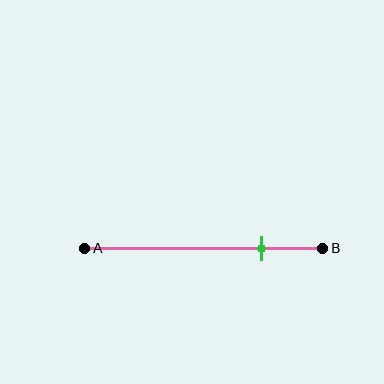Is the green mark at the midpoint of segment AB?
No, the mark is at about 75% from A, not at the 50% midpoint.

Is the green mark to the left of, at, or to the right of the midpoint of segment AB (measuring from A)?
The green mark is to the right of the midpoint of segment AB.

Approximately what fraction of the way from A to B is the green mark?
The green mark is approximately 75% of the way from A to B.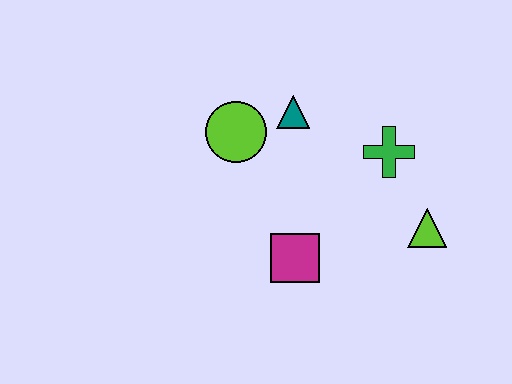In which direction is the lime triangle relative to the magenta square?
The lime triangle is to the right of the magenta square.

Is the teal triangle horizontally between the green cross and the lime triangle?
No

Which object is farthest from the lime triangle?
The lime circle is farthest from the lime triangle.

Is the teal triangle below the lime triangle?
No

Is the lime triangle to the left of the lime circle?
No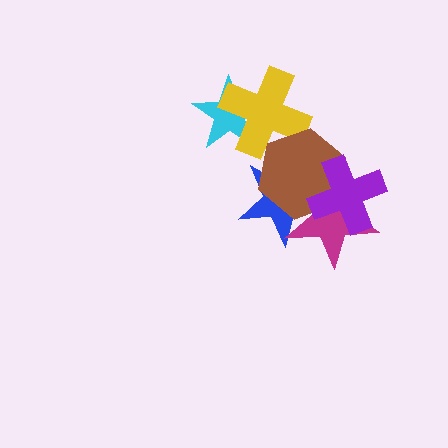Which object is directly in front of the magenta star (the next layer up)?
The brown hexagon is directly in front of the magenta star.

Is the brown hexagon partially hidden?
Yes, it is partially covered by another shape.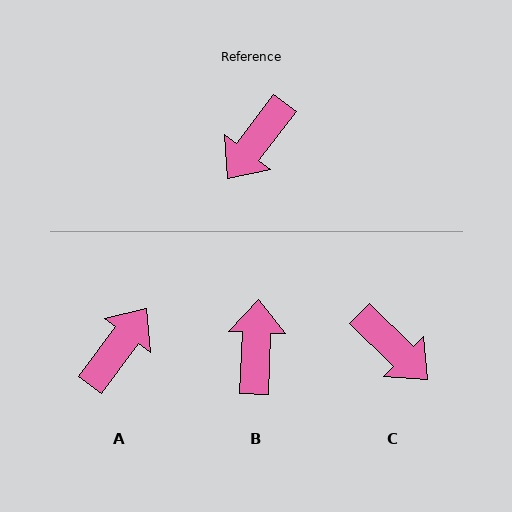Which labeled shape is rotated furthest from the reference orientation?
A, about 179 degrees away.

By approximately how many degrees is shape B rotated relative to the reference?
Approximately 145 degrees clockwise.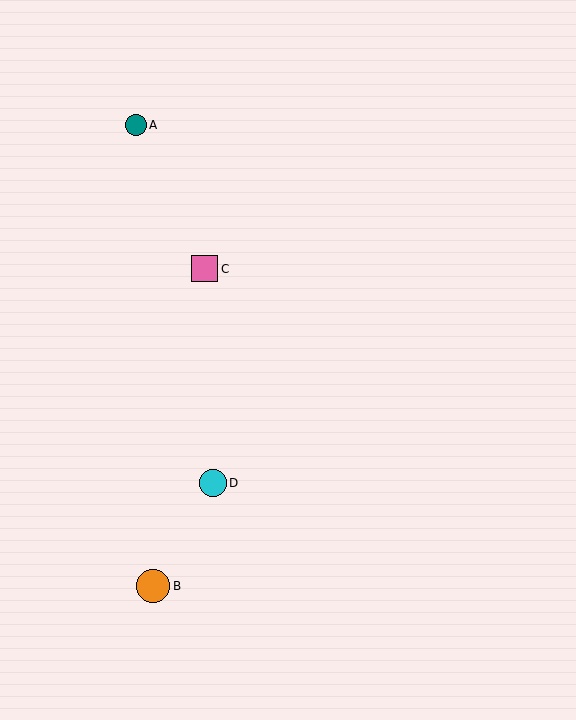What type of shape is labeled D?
Shape D is a cyan circle.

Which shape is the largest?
The orange circle (labeled B) is the largest.